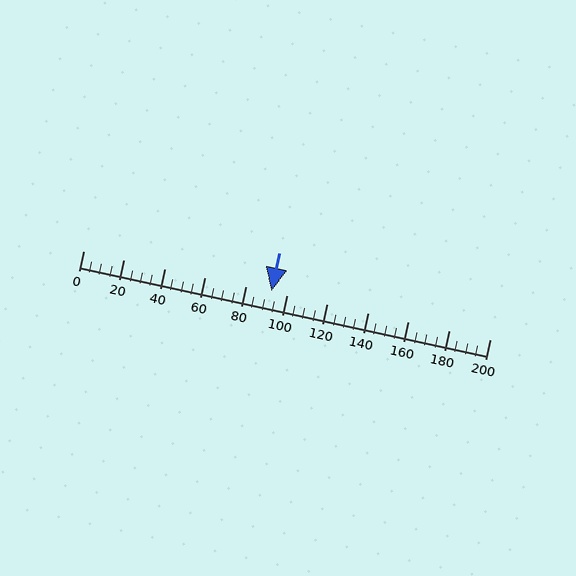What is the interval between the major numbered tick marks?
The major tick marks are spaced 20 units apart.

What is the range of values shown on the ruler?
The ruler shows values from 0 to 200.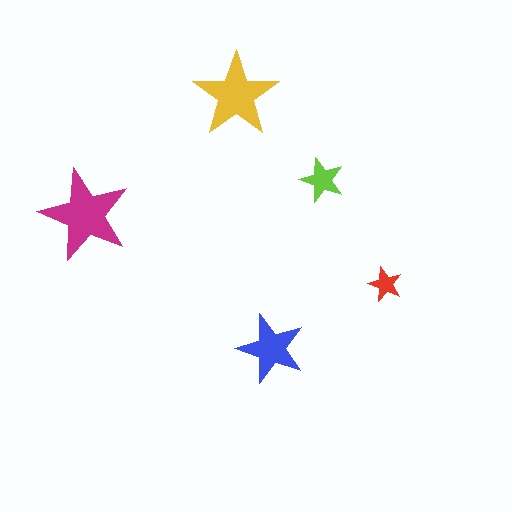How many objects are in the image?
There are 5 objects in the image.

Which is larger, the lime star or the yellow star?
The yellow one.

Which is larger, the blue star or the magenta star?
The magenta one.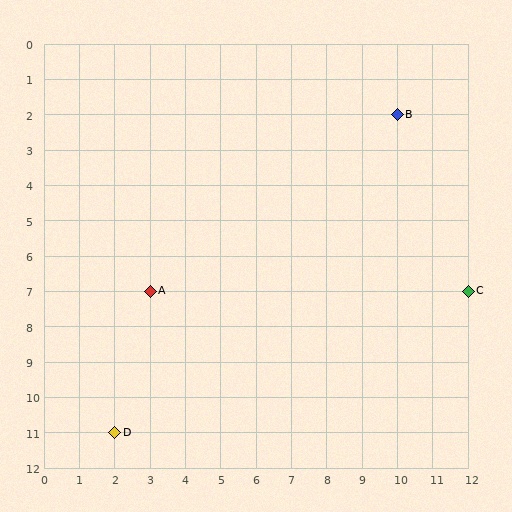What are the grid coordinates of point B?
Point B is at grid coordinates (10, 2).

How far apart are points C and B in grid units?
Points C and B are 2 columns and 5 rows apart (about 5.4 grid units diagonally).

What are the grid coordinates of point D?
Point D is at grid coordinates (2, 11).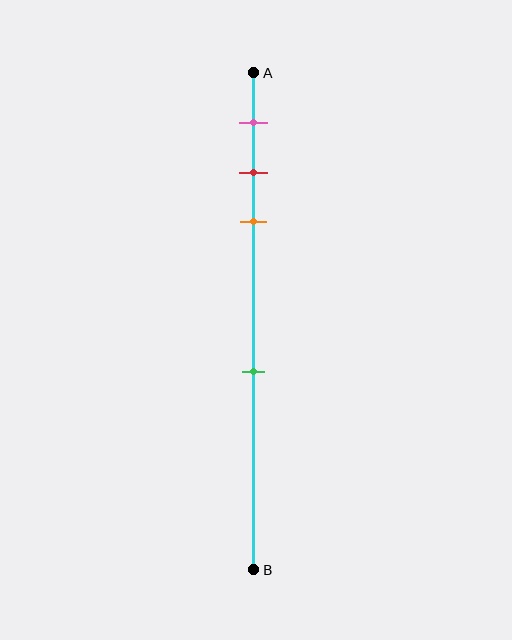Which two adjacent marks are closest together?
The red and orange marks are the closest adjacent pair.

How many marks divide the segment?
There are 4 marks dividing the segment.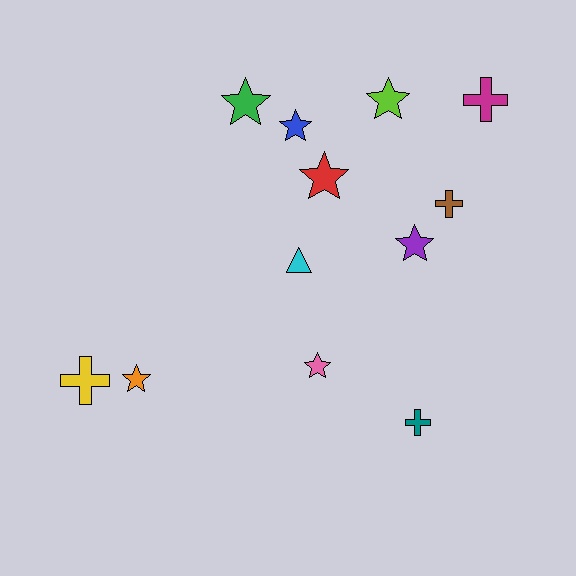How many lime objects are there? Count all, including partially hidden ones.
There is 1 lime object.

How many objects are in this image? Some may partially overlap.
There are 12 objects.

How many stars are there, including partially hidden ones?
There are 7 stars.